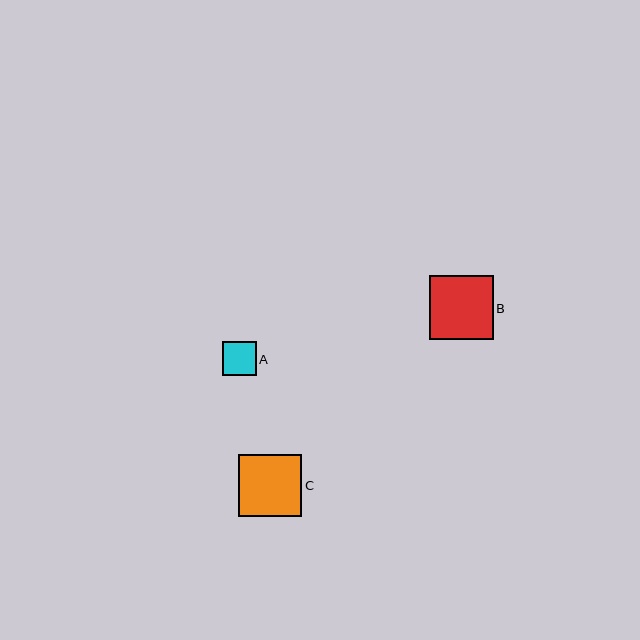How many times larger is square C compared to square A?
Square C is approximately 1.9 times the size of square A.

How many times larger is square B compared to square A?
Square B is approximately 1.9 times the size of square A.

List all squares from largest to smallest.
From largest to smallest: B, C, A.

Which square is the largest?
Square B is the largest with a size of approximately 64 pixels.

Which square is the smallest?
Square A is the smallest with a size of approximately 34 pixels.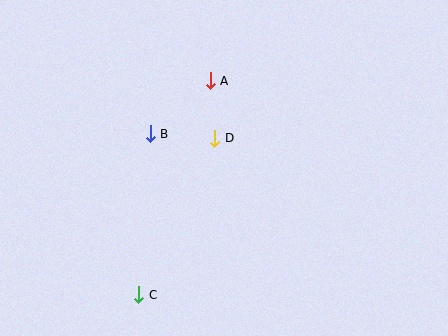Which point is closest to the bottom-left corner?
Point C is closest to the bottom-left corner.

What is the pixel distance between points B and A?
The distance between B and A is 80 pixels.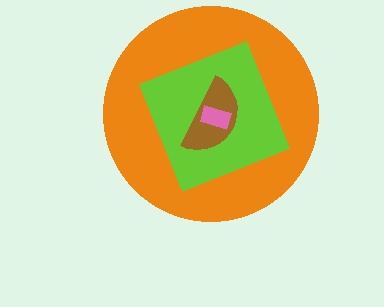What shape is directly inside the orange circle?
The lime diamond.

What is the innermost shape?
The pink rectangle.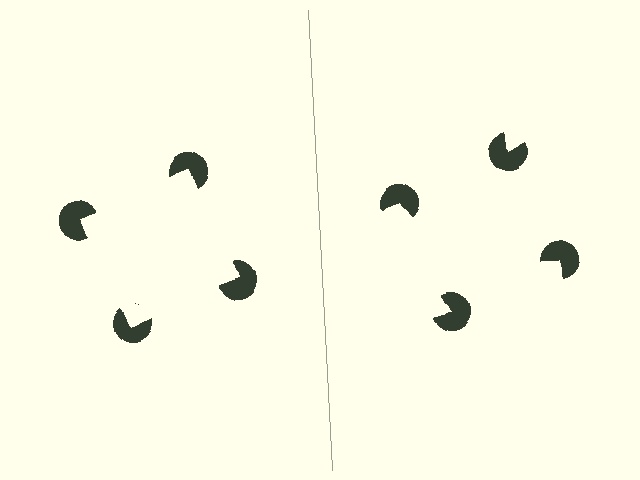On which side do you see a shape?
An illusory square appears on the left side. On the right side the wedge cuts are rotated, so no coherent shape forms.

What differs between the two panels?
The pac-man discs are positioned identically on both sides; only the wedge orientations differ. On the left they align to a square; on the right they are misaligned.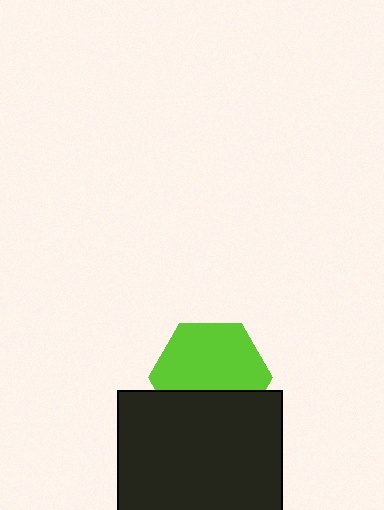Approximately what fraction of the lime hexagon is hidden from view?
Roughly 36% of the lime hexagon is hidden behind the black rectangle.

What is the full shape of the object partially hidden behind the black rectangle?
The partially hidden object is a lime hexagon.